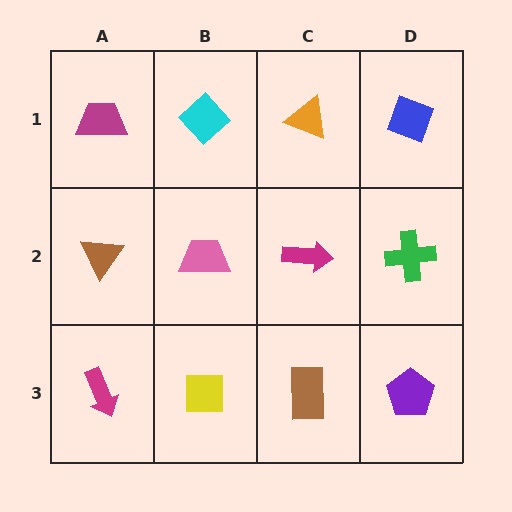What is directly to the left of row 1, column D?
An orange triangle.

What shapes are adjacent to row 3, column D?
A green cross (row 2, column D), a brown rectangle (row 3, column C).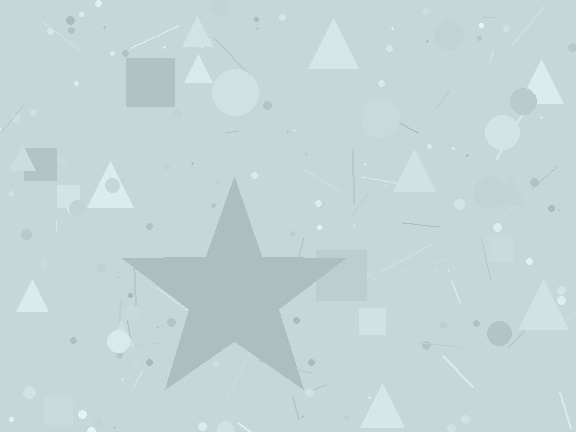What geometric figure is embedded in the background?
A star is embedded in the background.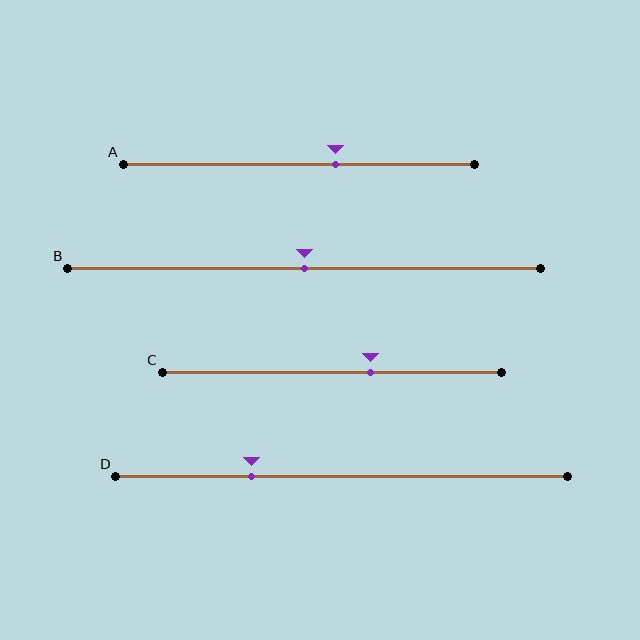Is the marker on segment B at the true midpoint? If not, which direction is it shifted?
Yes, the marker on segment B is at the true midpoint.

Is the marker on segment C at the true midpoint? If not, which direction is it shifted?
No, the marker on segment C is shifted to the right by about 12% of the segment length.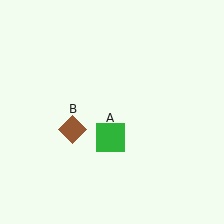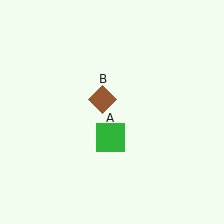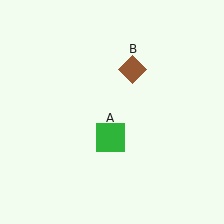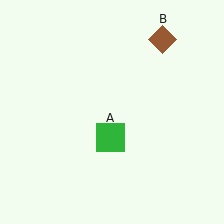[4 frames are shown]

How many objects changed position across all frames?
1 object changed position: brown diamond (object B).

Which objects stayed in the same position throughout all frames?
Green square (object A) remained stationary.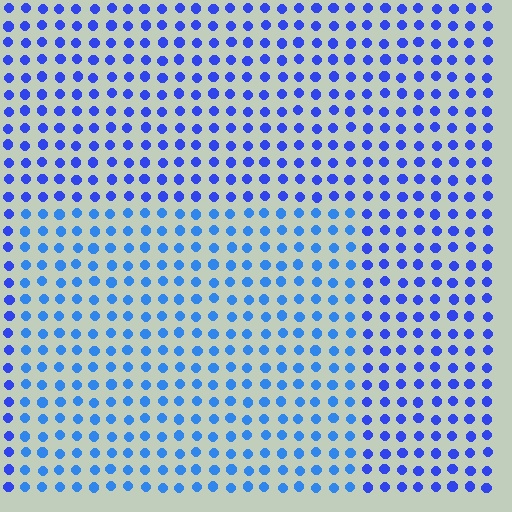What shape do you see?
I see a rectangle.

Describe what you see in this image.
The image is filled with small blue elements in a uniform arrangement. A rectangle-shaped region is visible where the elements are tinted to a slightly different hue, forming a subtle color boundary.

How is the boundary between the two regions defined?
The boundary is defined purely by a slight shift in hue (about 22 degrees). Spacing, size, and orientation are identical on both sides.